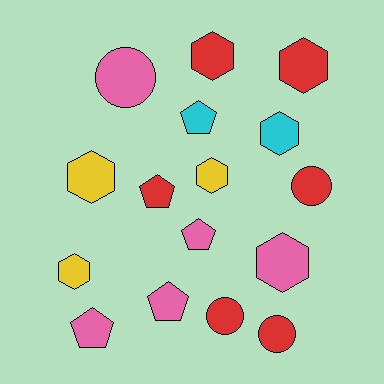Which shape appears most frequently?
Hexagon, with 7 objects.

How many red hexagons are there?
There are 2 red hexagons.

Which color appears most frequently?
Red, with 6 objects.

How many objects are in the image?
There are 16 objects.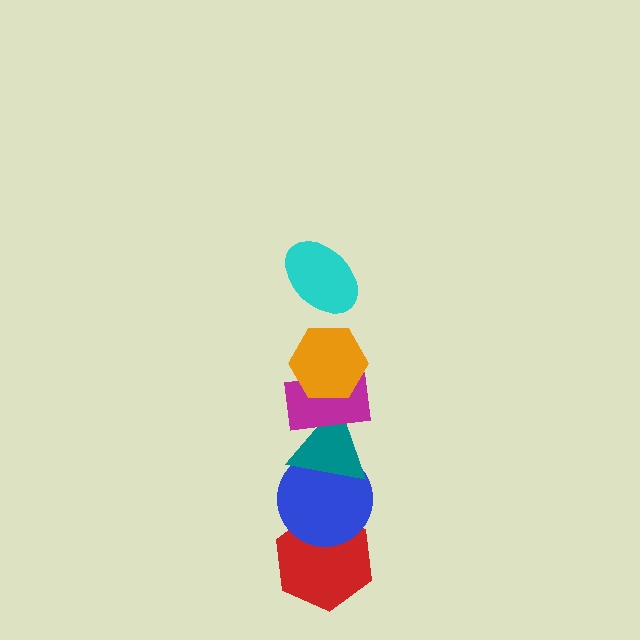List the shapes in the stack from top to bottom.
From top to bottom: the cyan ellipse, the orange hexagon, the magenta rectangle, the teal triangle, the blue circle, the red hexagon.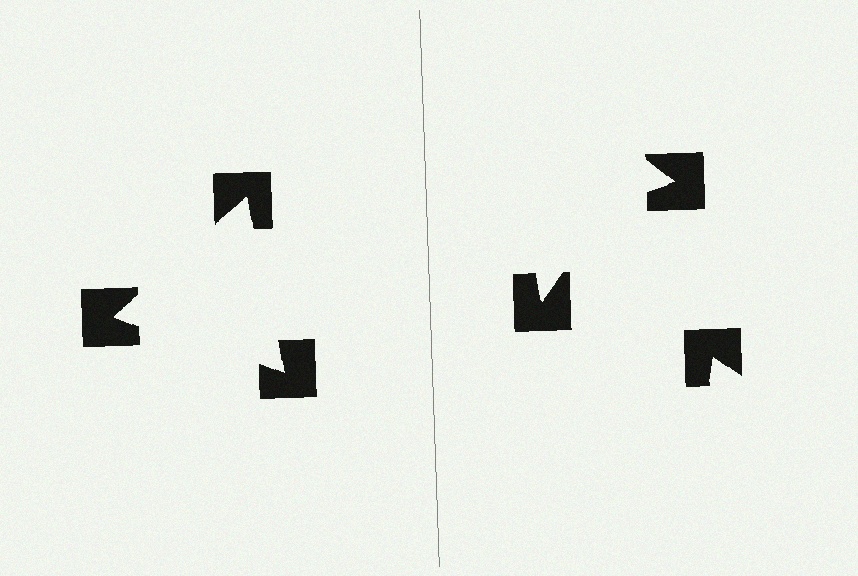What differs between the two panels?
The notched squares are positioned identically on both sides; only the wedge orientations differ. On the left they align to a triangle; on the right they are misaligned.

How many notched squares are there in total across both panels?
6 — 3 on each side.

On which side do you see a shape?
An illusory triangle appears on the left side. On the right side the wedge cuts are rotated, so no coherent shape forms.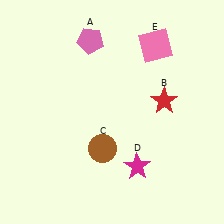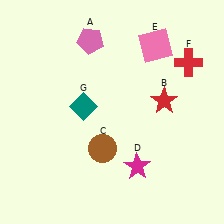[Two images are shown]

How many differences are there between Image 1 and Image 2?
There are 2 differences between the two images.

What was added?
A red cross (F), a teal diamond (G) were added in Image 2.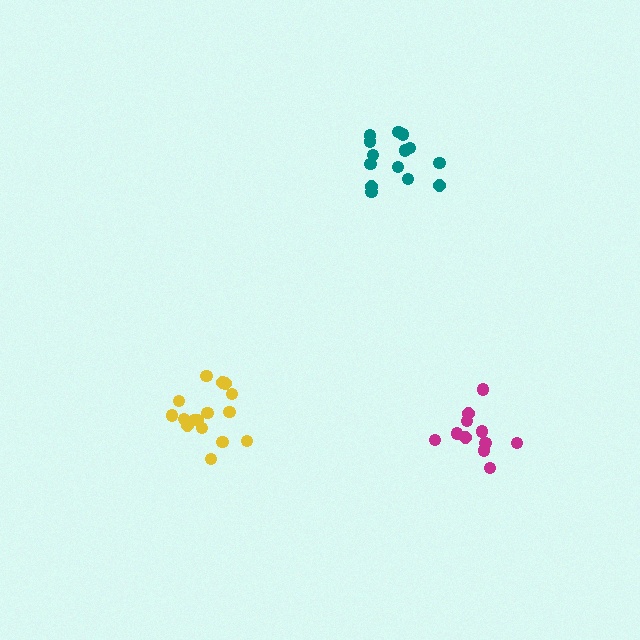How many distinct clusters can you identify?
There are 3 distinct clusters.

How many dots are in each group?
Group 1: 11 dots, Group 2: 14 dots, Group 3: 16 dots (41 total).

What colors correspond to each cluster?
The clusters are colored: magenta, teal, yellow.